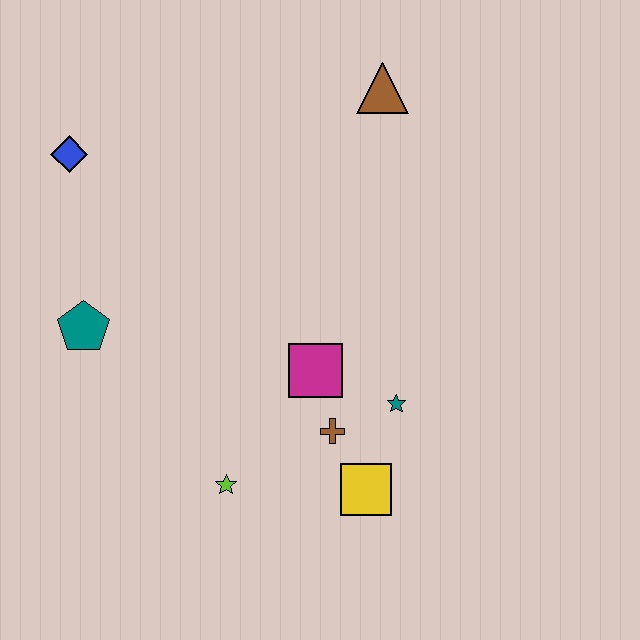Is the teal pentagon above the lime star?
Yes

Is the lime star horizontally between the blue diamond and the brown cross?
Yes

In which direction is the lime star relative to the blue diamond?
The lime star is below the blue diamond.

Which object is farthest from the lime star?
The brown triangle is farthest from the lime star.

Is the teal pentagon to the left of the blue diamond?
No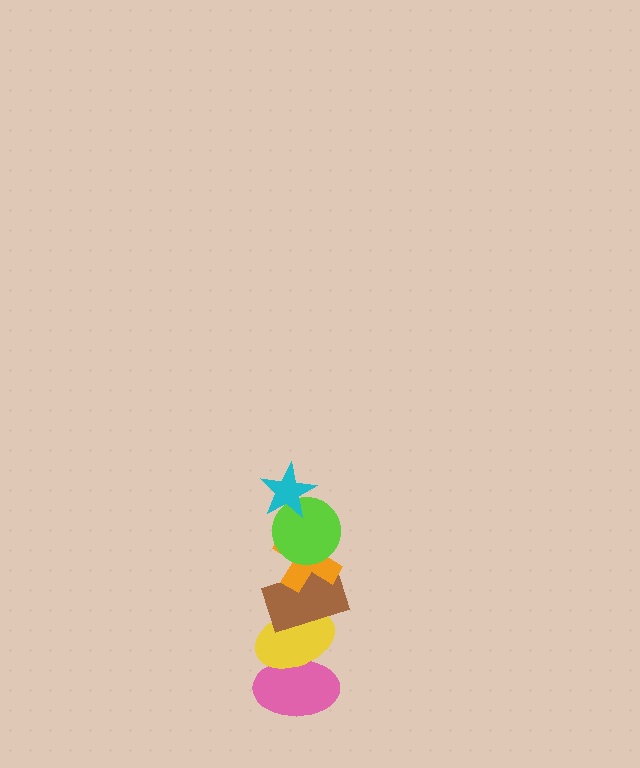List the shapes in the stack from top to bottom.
From top to bottom: the cyan star, the lime circle, the orange cross, the brown rectangle, the yellow ellipse, the pink ellipse.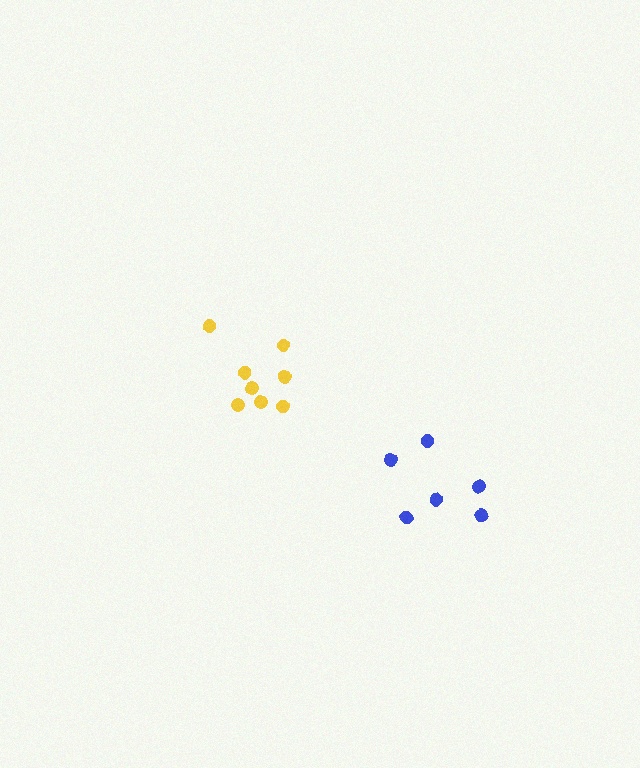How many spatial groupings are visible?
There are 2 spatial groupings.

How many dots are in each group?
Group 1: 8 dots, Group 2: 6 dots (14 total).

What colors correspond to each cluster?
The clusters are colored: yellow, blue.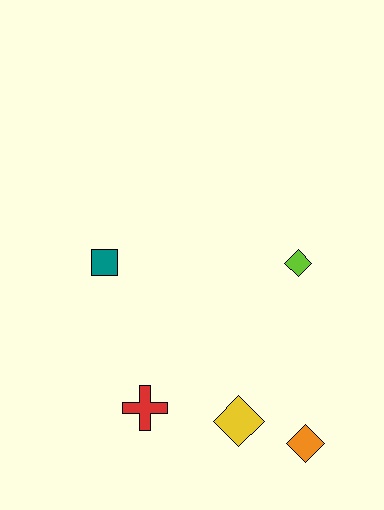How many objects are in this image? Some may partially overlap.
There are 5 objects.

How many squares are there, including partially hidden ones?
There is 1 square.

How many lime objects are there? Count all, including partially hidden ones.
There is 1 lime object.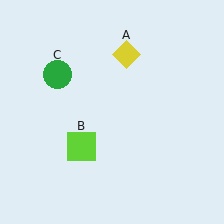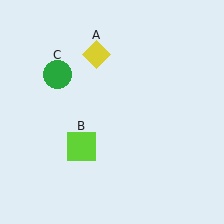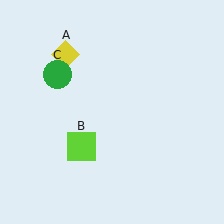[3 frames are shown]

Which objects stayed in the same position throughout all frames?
Lime square (object B) and green circle (object C) remained stationary.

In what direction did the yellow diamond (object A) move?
The yellow diamond (object A) moved left.